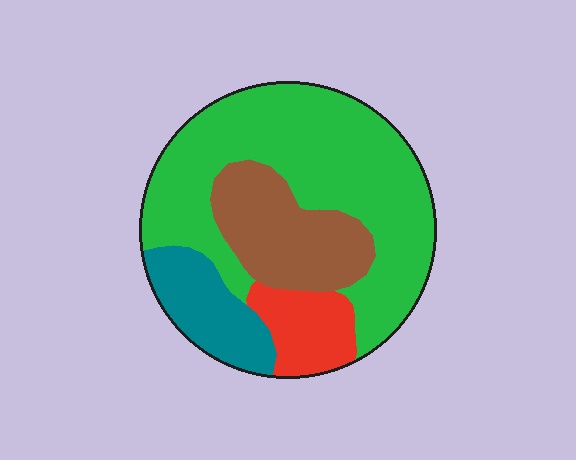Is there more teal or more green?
Green.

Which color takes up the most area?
Green, at roughly 55%.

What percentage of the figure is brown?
Brown covers roughly 20% of the figure.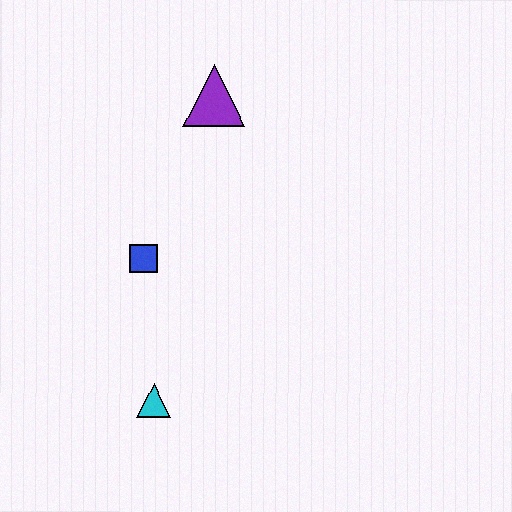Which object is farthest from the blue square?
The purple triangle is farthest from the blue square.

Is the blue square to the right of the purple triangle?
No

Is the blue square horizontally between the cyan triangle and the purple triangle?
No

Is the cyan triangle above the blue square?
No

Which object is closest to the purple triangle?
The blue square is closest to the purple triangle.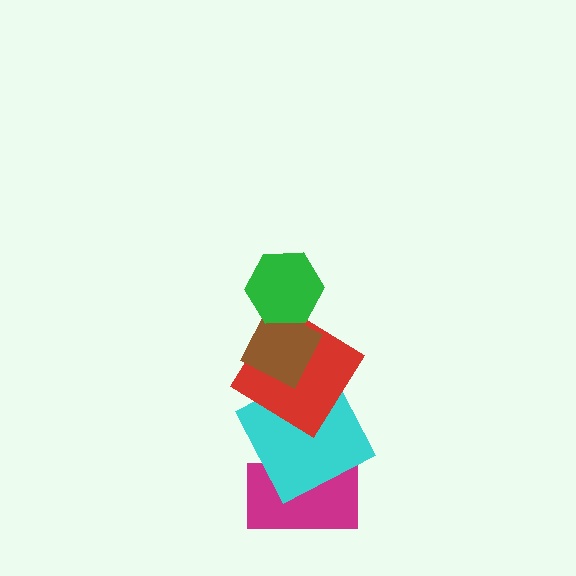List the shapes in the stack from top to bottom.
From top to bottom: the green hexagon, the brown diamond, the red diamond, the cyan square, the magenta rectangle.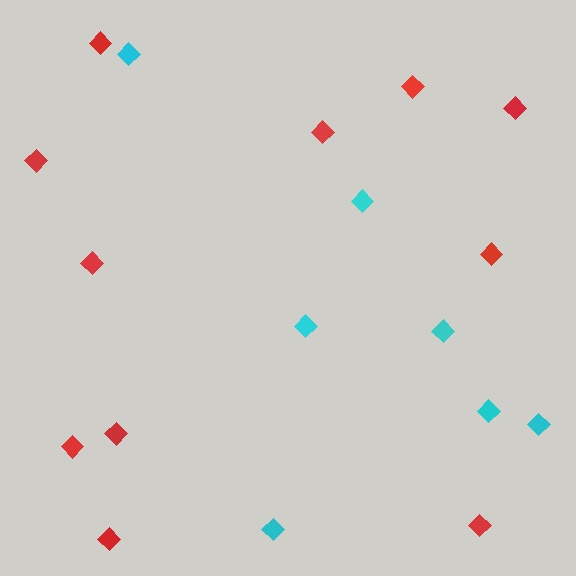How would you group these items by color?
There are 2 groups: one group of red diamonds (11) and one group of cyan diamonds (7).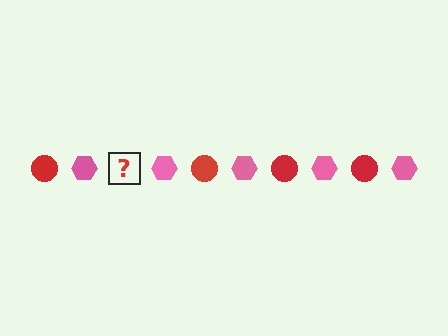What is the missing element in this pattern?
The missing element is a red circle.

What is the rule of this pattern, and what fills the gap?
The rule is that the pattern alternates between red circle and pink hexagon. The gap should be filled with a red circle.